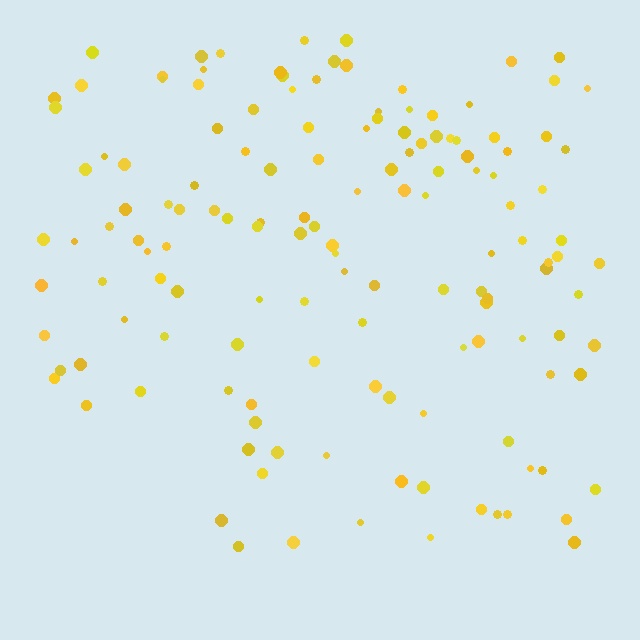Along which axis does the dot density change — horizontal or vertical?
Vertical.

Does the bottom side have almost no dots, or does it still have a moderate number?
Still a moderate number, just noticeably fewer than the top.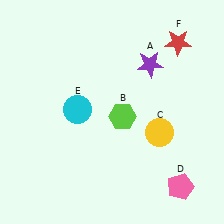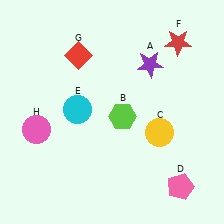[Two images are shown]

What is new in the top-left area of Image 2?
A red diamond (G) was added in the top-left area of Image 2.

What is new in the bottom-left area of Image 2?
A pink circle (H) was added in the bottom-left area of Image 2.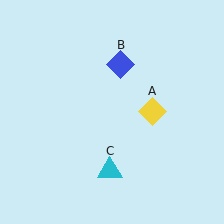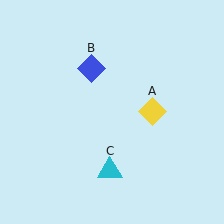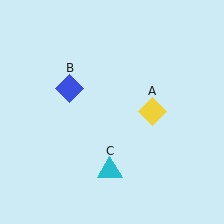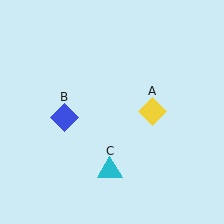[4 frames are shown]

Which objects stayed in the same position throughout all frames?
Yellow diamond (object A) and cyan triangle (object C) remained stationary.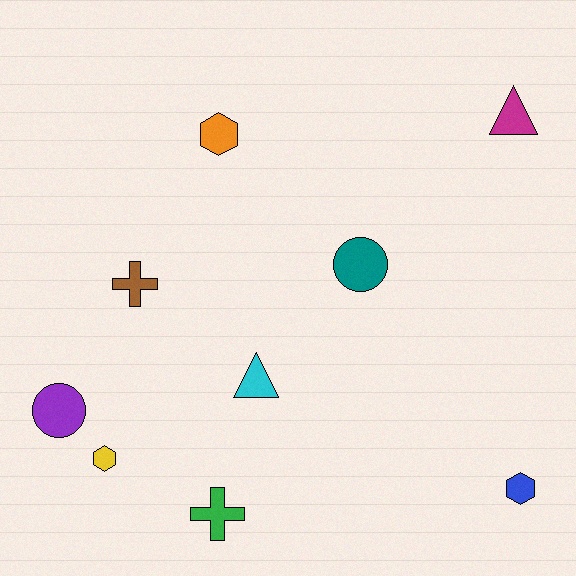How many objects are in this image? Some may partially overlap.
There are 9 objects.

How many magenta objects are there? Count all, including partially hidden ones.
There is 1 magenta object.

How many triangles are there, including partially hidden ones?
There are 2 triangles.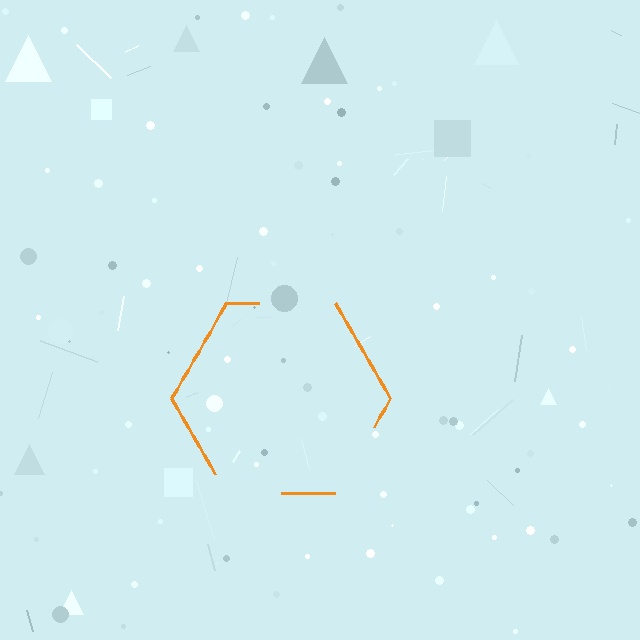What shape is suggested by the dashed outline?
The dashed outline suggests a hexagon.